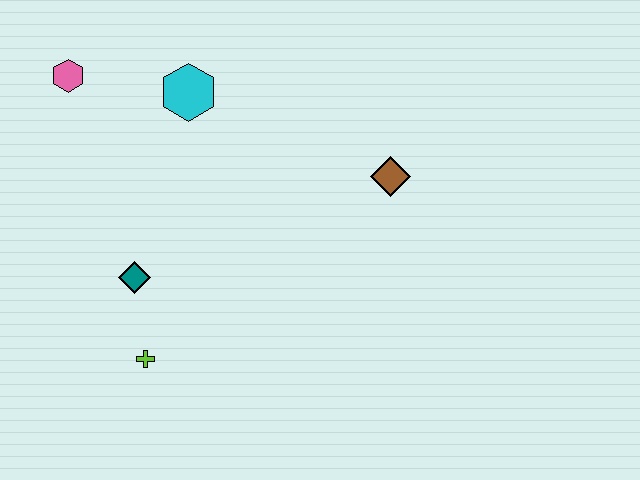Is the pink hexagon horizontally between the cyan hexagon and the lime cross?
No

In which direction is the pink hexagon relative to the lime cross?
The pink hexagon is above the lime cross.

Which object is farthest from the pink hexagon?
The brown diamond is farthest from the pink hexagon.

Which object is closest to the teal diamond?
The lime cross is closest to the teal diamond.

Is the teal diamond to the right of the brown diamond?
No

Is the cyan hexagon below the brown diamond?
No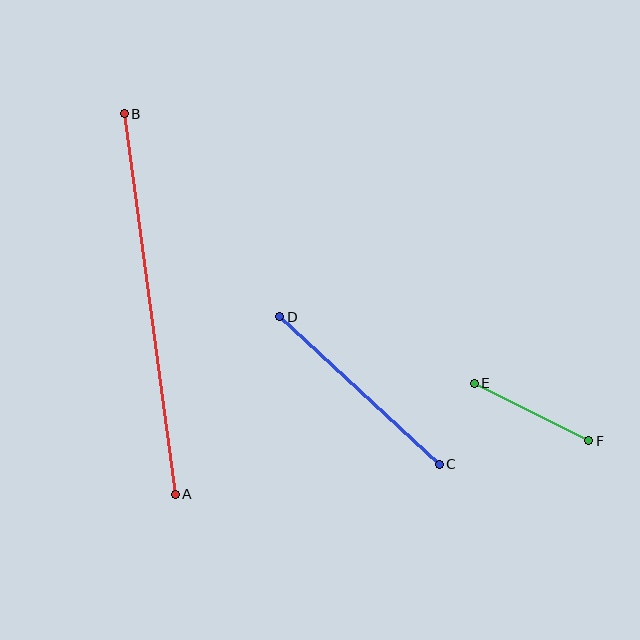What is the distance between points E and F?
The distance is approximately 128 pixels.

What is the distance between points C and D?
The distance is approximately 217 pixels.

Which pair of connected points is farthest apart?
Points A and B are farthest apart.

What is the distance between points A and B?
The distance is approximately 384 pixels.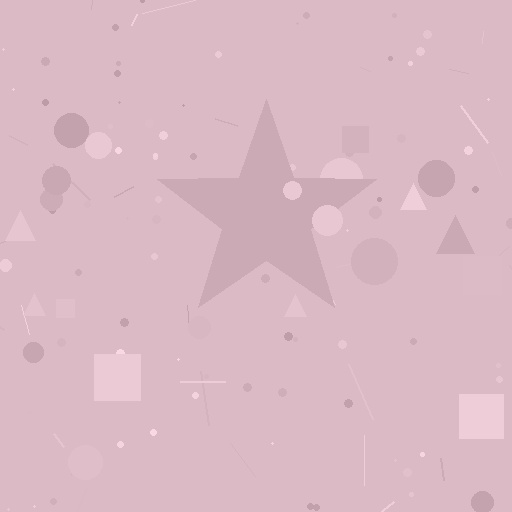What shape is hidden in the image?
A star is hidden in the image.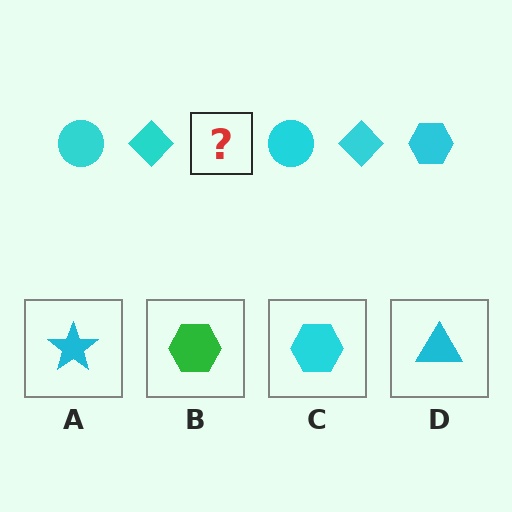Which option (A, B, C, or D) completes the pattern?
C.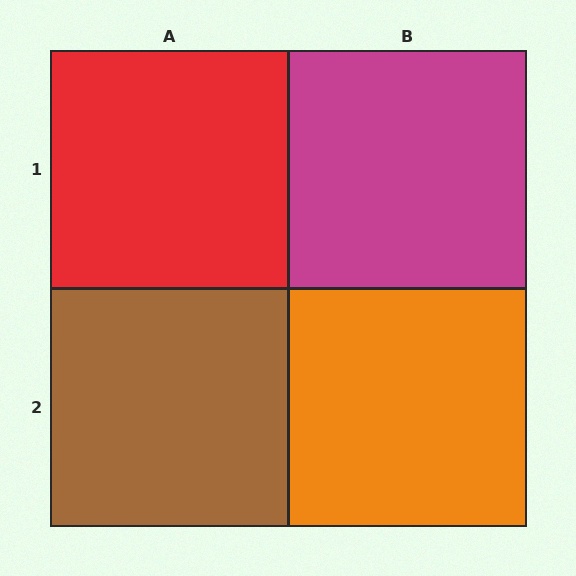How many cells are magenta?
1 cell is magenta.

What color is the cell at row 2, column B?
Orange.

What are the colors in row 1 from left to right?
Red, magenta.